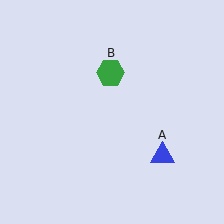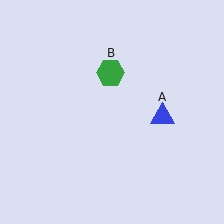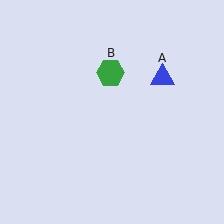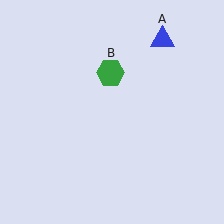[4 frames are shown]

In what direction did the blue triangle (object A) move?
The blue triangle (object A) moved up.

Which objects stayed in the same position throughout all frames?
Green hexagon (object B) remained stationary.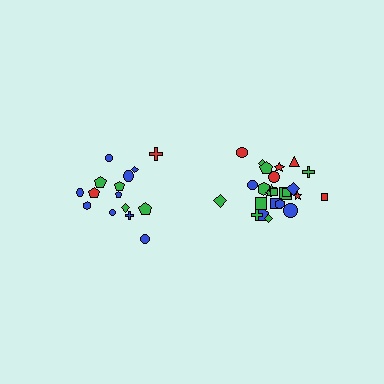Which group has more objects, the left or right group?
The right group.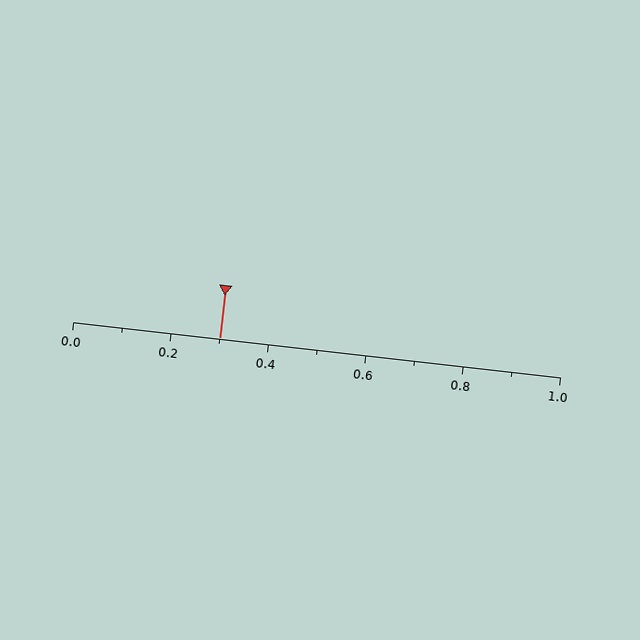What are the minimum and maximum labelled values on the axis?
The axis runs from 0.0 to 1.0.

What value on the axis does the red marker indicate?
The marker indicates approximately 0.3.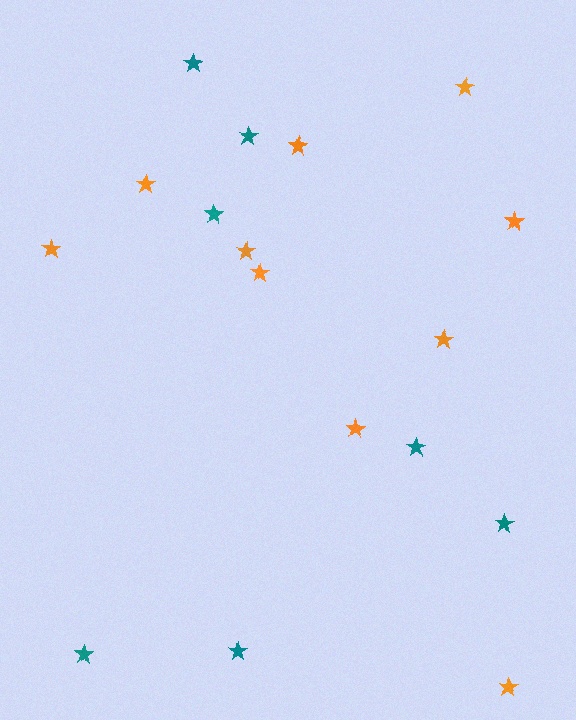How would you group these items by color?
There are 2 groups: one group of teal stars (7) and one group of orange stars (10).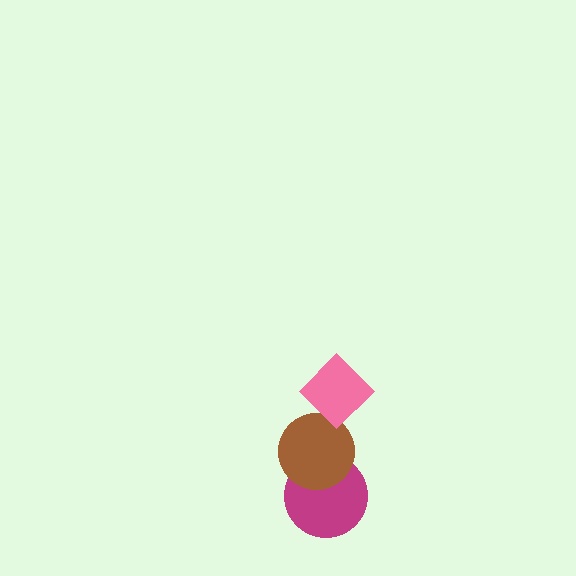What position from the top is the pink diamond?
The pink diamond is 1st from the top.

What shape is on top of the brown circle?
The pink diamond is on top of the brown circle.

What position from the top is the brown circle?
The brown circle is 2nd from the top.